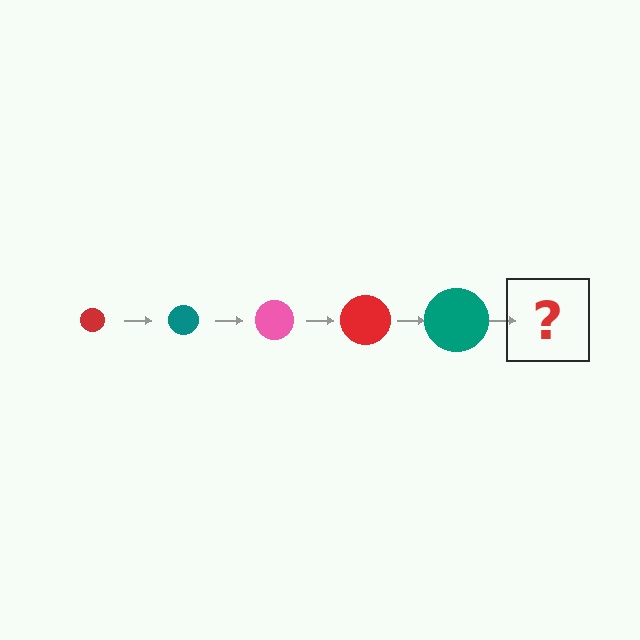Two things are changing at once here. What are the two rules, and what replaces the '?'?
The two rules are that the circle grows larger each step and the color cycles through red, teal, and pink. The '?' should be a pink circle, larger than the previous one.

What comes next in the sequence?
The next element should be a pink circle, larger than the previous one.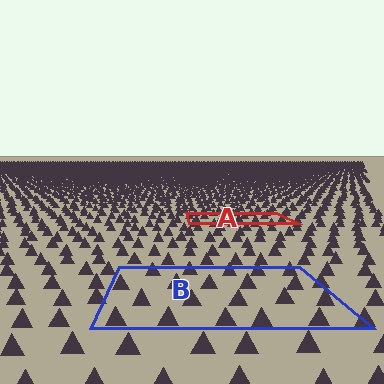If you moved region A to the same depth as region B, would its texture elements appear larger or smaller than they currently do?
They would appear larger. At a closer depth, the same texture elements are projected at a bigger on-screen size.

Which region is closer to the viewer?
Region B is closer. The texture elements there are larger and more spread out.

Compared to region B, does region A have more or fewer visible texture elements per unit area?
Region A has more texture elements per unit area — they are packed more densely because it is farther away.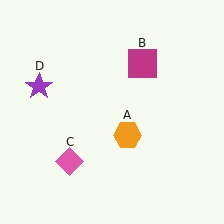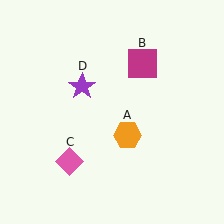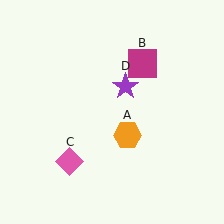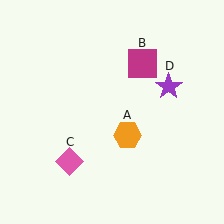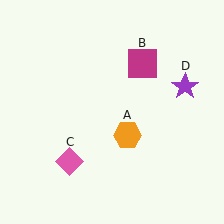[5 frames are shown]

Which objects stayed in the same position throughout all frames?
Orange hexagon (object A) and magenta square (object B) and pink diamond (object C) remained stationary.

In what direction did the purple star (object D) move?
The purple star (object D) moved right.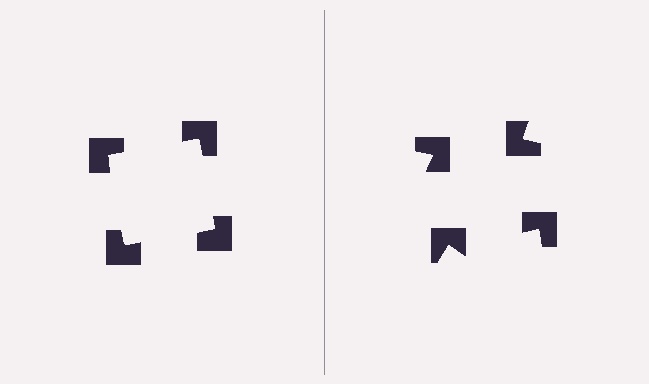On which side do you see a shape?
An illusory square appears on the left side. On the right side the wedge cuts are rotated, so no coherent shape forms.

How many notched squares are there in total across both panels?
8 — 4 on each side.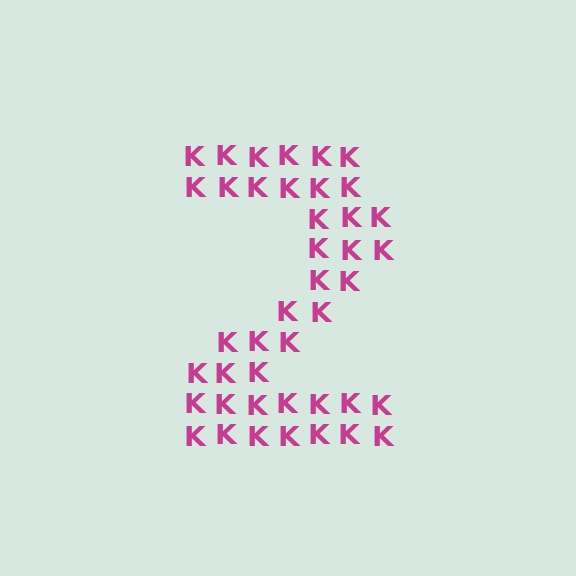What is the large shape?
The large shape is the digit 2.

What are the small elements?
The small elements are letter K's.